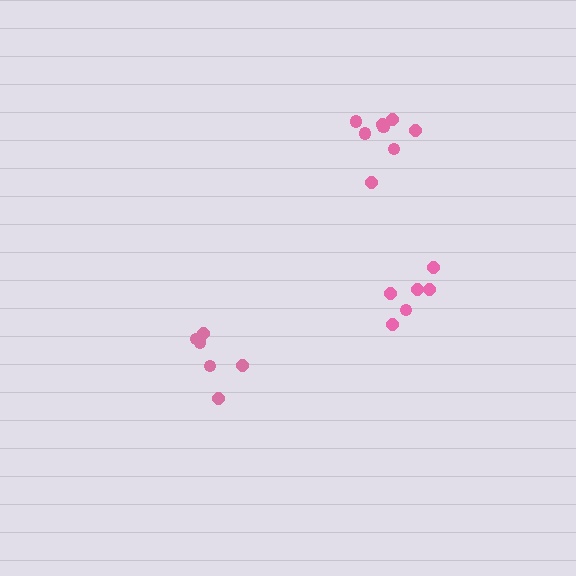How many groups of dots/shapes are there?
There are 3 groups.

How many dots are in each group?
Group 1: 6 dots, Group 2: 6 dots, Group 3: 8 dots (20 total).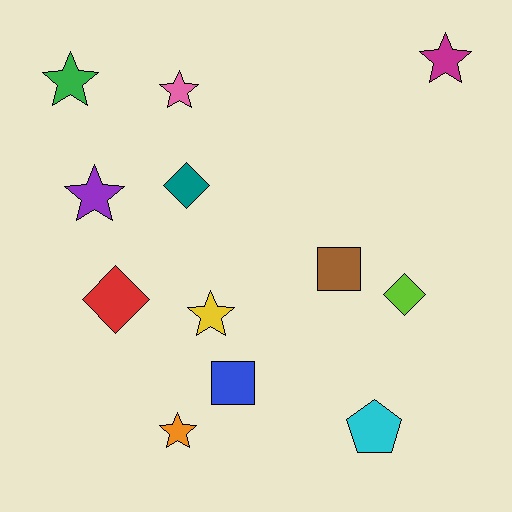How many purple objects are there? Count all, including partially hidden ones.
There is 1 purple object.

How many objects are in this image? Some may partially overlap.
There are 12 objects.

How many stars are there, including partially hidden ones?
There are 6 stars.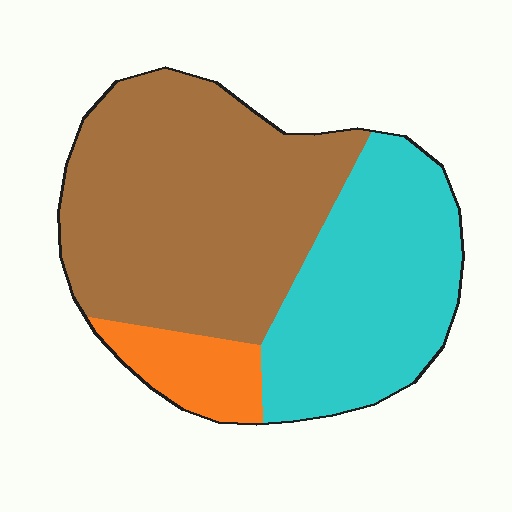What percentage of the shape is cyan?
Cyan covers about 35% of the shape.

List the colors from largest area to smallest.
From largest to smallest: brown, cyan, orange.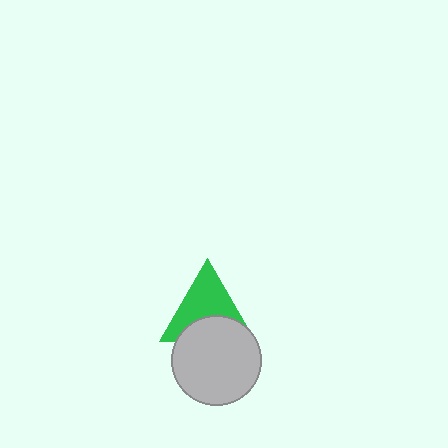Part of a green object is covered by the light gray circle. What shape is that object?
It is a triangle.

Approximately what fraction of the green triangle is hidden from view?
Roughly 38% of the green triangle is hidden behind the light gray circle.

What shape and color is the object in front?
The object in front is a light gray circle.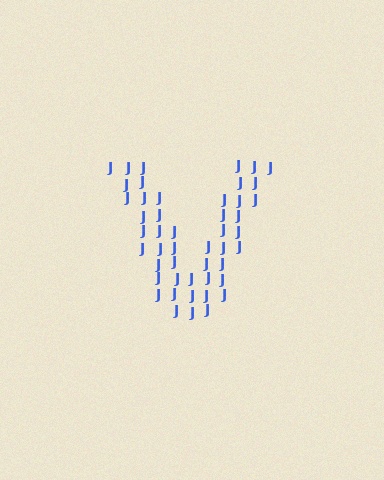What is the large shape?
The large shape is the letter V.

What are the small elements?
The small elements are letter J's.